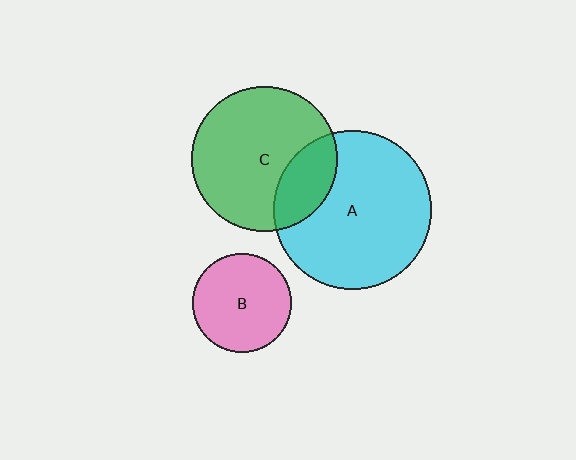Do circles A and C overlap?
Yes.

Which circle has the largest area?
Circle A (cyan).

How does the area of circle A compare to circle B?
Approximately 2.6 times.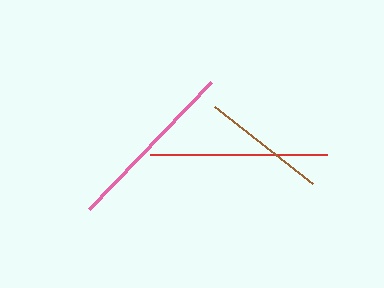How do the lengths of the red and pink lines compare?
The red and pink lines are approximately the same length.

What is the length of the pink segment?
The pink segment is approximately 176 pixels long.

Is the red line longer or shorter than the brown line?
The red line is longer than the brown line.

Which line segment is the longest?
The red line is the longest at approximately 177 pixels.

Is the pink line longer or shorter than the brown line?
The pink line is longer than the brown line.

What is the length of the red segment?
The red segment is approximately 177 pixels long.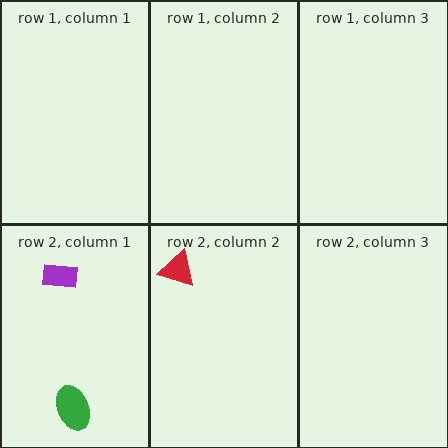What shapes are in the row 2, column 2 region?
The red triangle.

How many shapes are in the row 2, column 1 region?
2.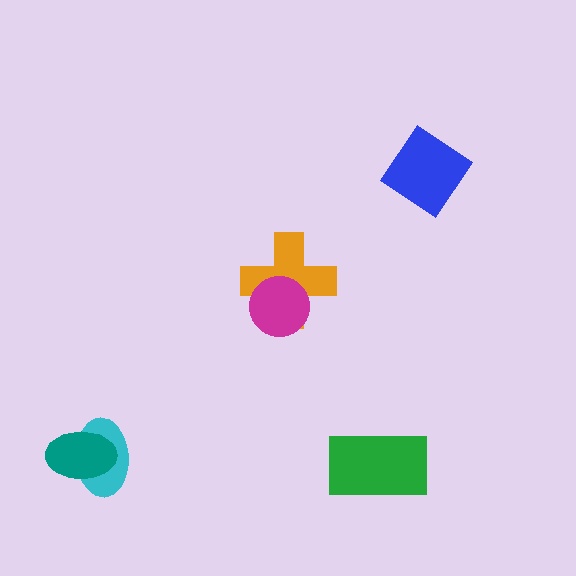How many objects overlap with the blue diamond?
0 objects overlap with the blue diamond.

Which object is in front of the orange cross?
The magenta circle is in front of the orange cross.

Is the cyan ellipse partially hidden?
Yes, it is partially covered by another shape.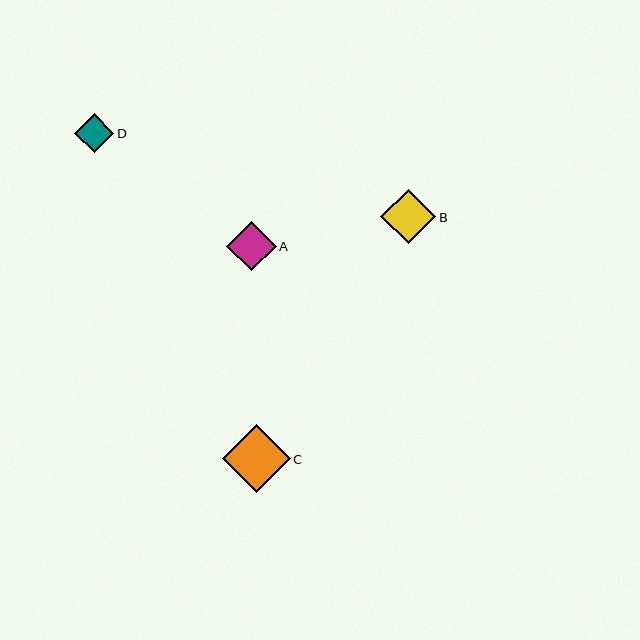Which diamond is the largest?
Diamond C is the largest with a size of approximately 68 pixels.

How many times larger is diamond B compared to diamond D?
Diamond B is approximately 1.4 times the size of diamond D.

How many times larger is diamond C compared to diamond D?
Diamond C is approximately 1.7 times the size of diamond D.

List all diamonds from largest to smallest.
From largest to smallest: C, B, A, D.